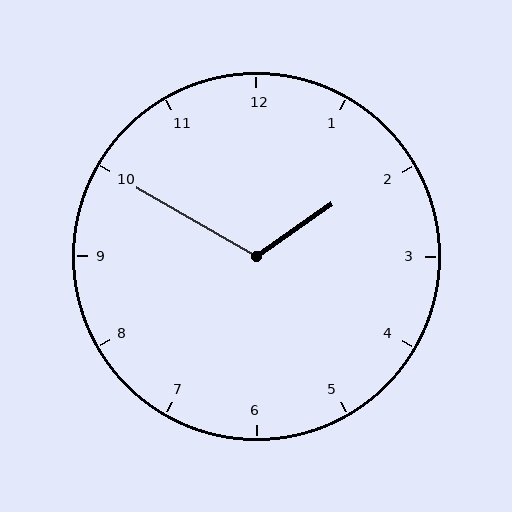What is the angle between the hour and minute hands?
Approximately 115 degrees.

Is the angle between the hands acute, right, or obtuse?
It is obtuse.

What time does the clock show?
1:50.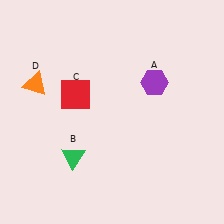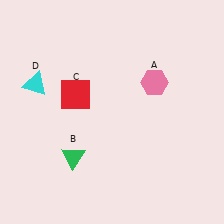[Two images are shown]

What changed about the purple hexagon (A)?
In Image 1, A is purple. In Image 2, it changed to pink.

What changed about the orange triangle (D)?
In Image 1, D is orange. In Image 2, it changed to cyan.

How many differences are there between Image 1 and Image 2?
There are 2 differences between the two images.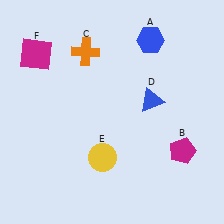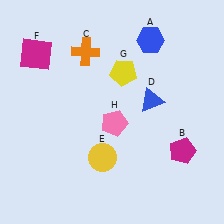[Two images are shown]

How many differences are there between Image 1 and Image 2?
There are 2 differences between the two images.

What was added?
A yellow pentagon (G), a pink pentagon (H) were added in Image 2.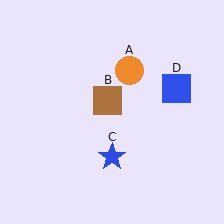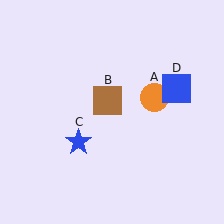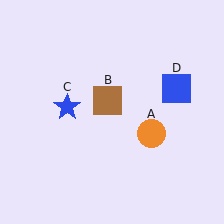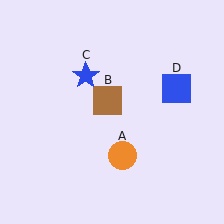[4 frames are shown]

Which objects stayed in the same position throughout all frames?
Brown square (object B) and blue square (object D) remained stationary.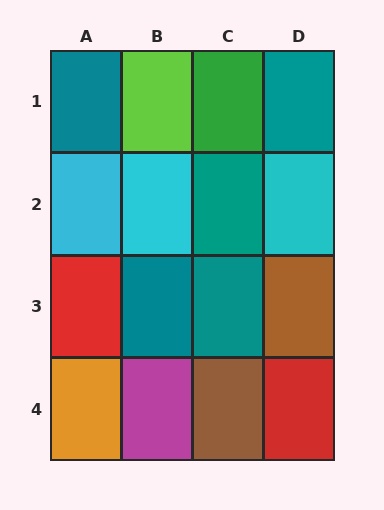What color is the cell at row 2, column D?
Cyan.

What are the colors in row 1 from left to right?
Teal, lime, green, teal.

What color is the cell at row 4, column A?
Orange.